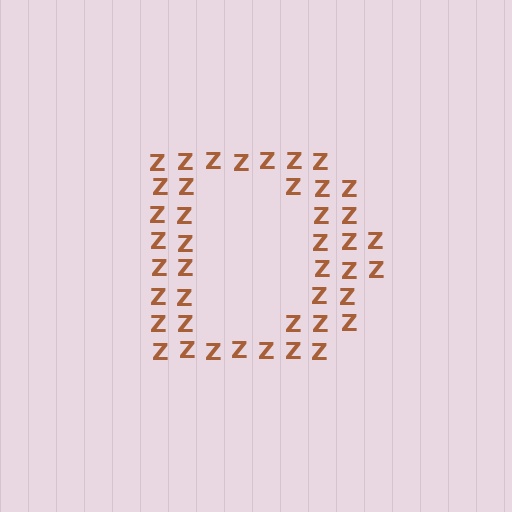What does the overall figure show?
The overall figure shows the letter D.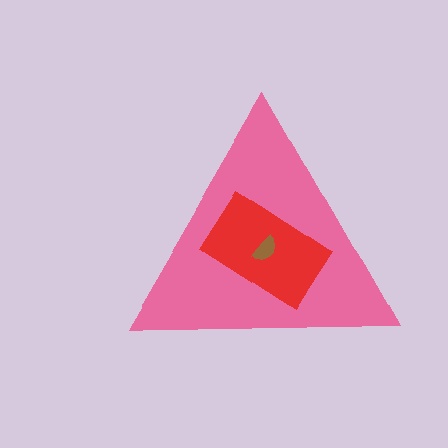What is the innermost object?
The brown semicircle.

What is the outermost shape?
The pink triangle.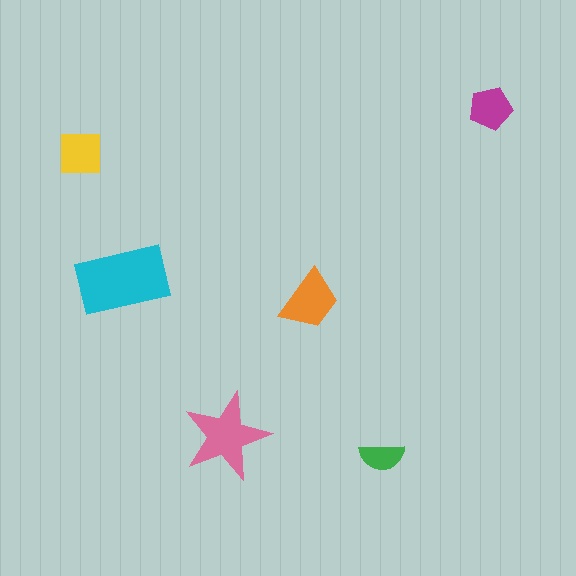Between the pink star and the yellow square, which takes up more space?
The pink star.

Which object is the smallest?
The green semicircle.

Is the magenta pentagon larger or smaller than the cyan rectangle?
Smaller.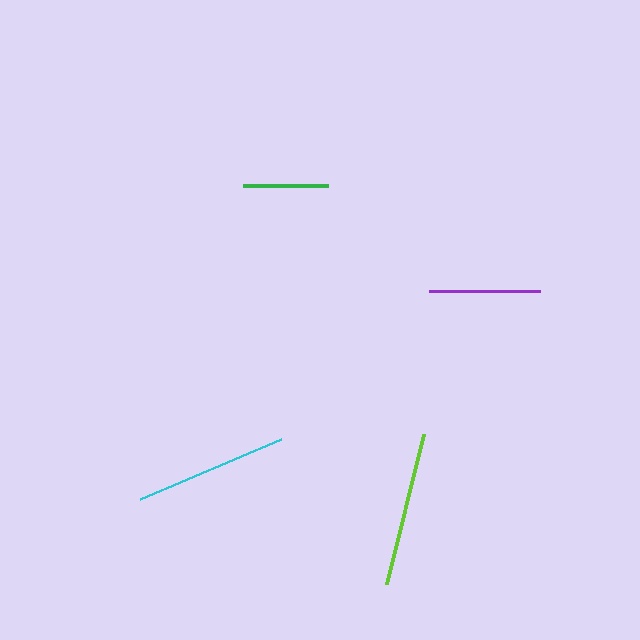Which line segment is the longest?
The lime line is the longest at approximately 154 pixels.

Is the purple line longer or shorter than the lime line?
The lime line is longer than the purple line.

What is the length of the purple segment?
The purple segment is approximately 112 pixels long.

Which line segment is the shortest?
The green line is the shortest at approximately 85 pixels.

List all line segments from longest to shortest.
From longest to shortest: lime, cyan, purple, green.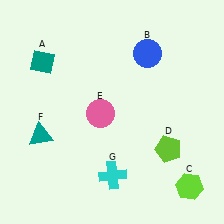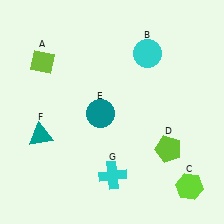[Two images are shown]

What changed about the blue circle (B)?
In Image 1, B is blue. In Image 2, it changed to cyan.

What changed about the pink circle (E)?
In Image 1, E is pink. In Image 2, it changed to teal.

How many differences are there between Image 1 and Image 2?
There are 3 differences between the two images.